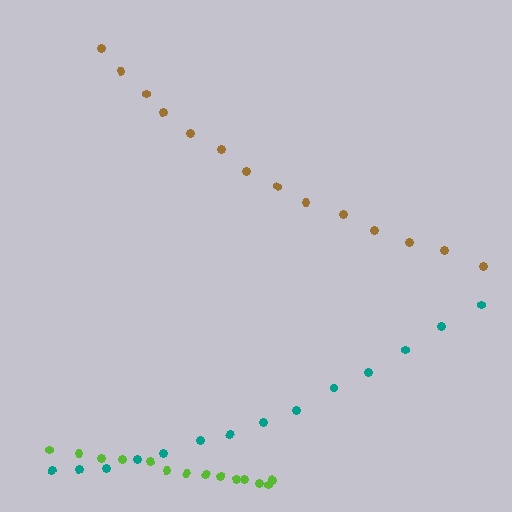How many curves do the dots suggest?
There are 3 distinct paths.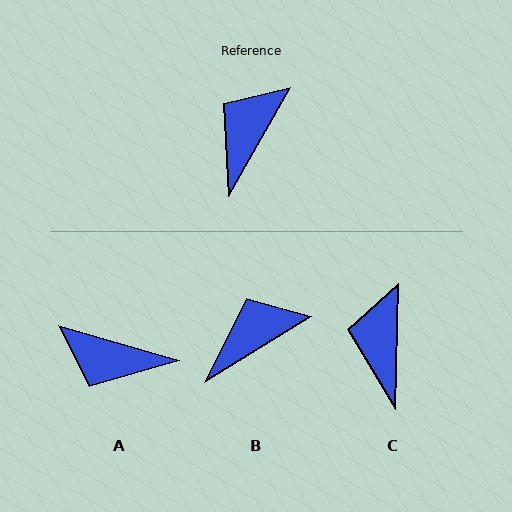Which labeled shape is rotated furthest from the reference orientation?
A, about 103 degrees away.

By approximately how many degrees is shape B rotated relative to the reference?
Approximately 29 degrees clockwise.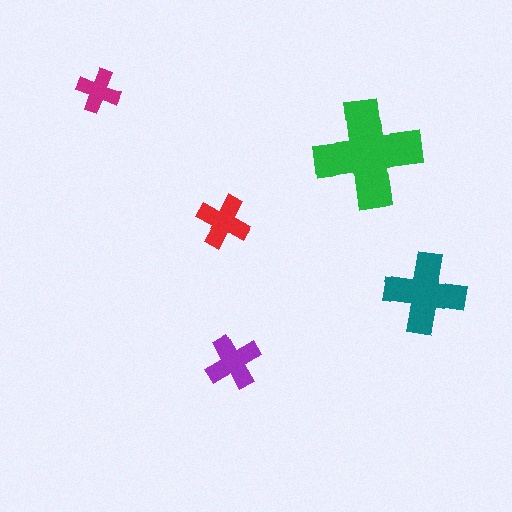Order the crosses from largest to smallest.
the green one, the teal one, the purple one, the red one, the magenta one.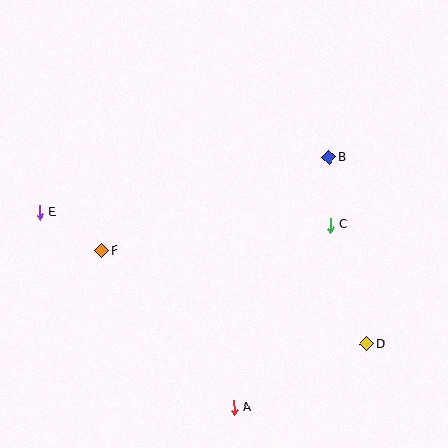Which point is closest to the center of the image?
Point C at (331, 225) is closest to the center.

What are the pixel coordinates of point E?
Point E is at (39, 213).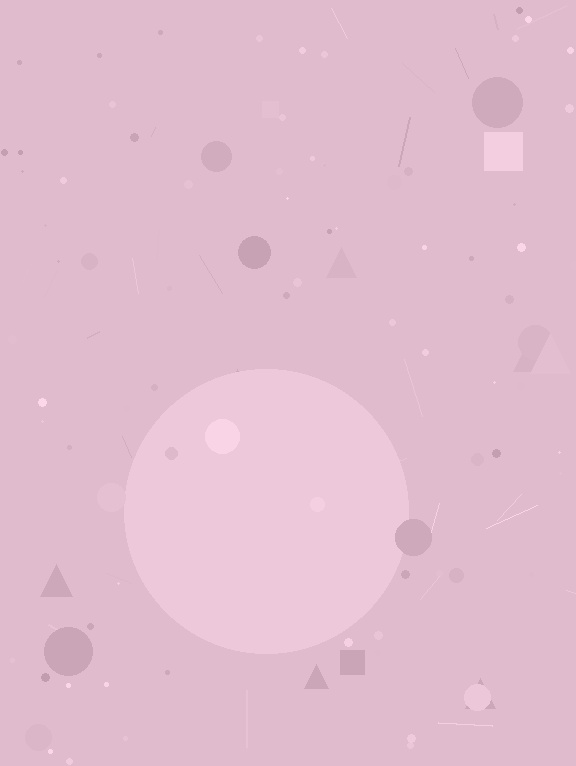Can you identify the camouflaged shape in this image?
The camouflaged shape is a circle.